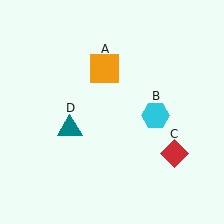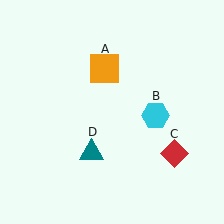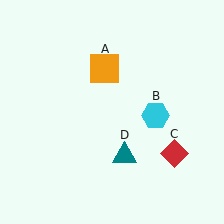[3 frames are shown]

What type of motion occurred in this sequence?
The teal triangle (object D) rotated counterclockwise around the center of the scene.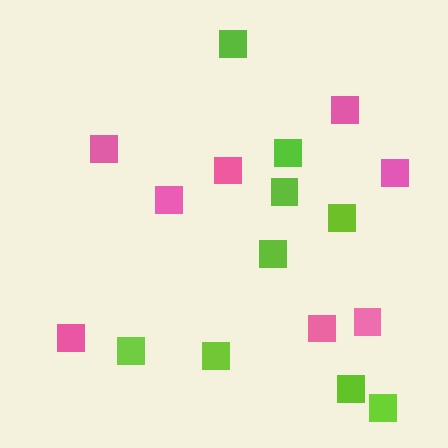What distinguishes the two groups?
There are 2 groups: one group of pink squares (8) and one group of lime squares (9).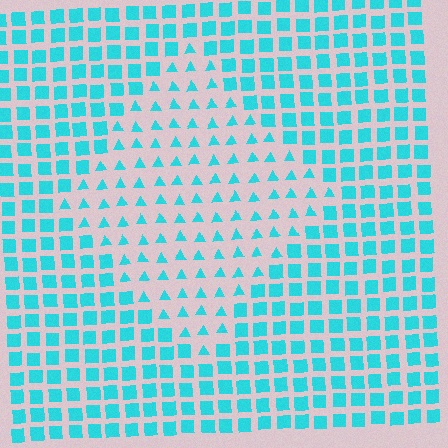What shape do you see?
I see a diamond.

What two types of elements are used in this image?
The image uses triangles inside the diamond region and squares outside it.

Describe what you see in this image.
The image is filled with small cyan elements arranged in a uniform grid. A diamond-shaped region contains triangles, while the surrounding area contains squares. The boundary is defined purely by the change in element shape.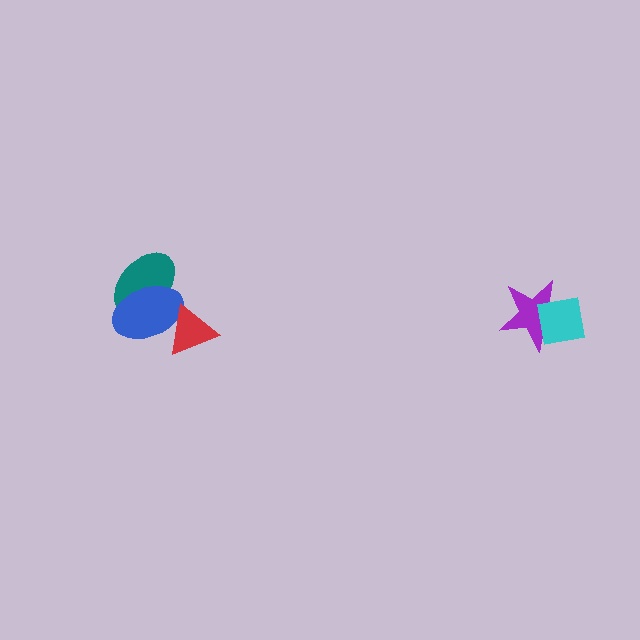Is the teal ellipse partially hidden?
Yes, it is partially covered by another shape.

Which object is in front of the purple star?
The cyan square is in front of the purple star.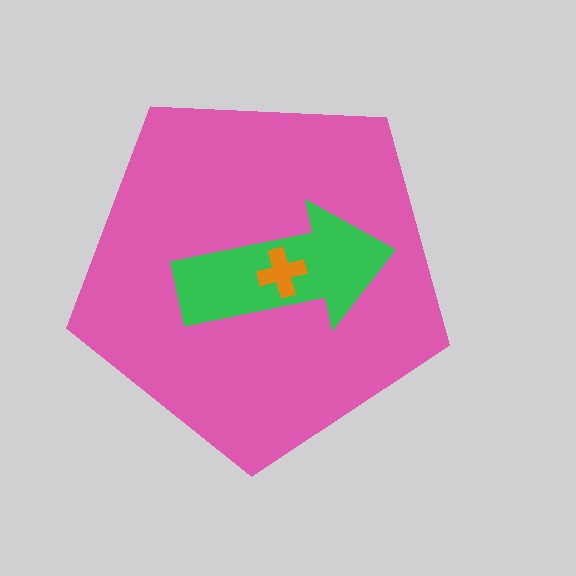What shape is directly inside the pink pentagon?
The green arrow.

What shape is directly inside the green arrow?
The orange cross.